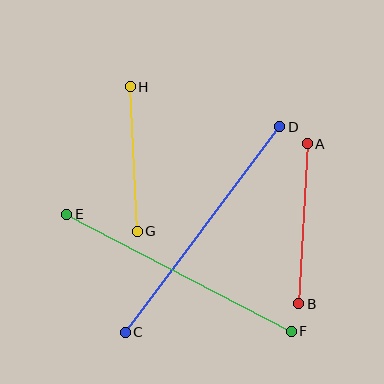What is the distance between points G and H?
The distance is approximately 145 pixels.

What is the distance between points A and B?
The distance is approximately 160 pixels.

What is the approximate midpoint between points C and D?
The midpoint is at approximately (203, 230) pixels.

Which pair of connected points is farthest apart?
Points C and D are farthest apart.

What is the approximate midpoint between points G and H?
The midpoint is at approximately (134, 159) pixels.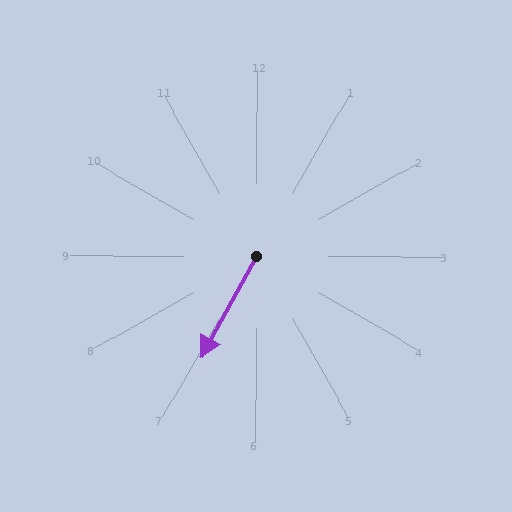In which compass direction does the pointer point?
Southwest.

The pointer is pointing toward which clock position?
Roughly 7 o'clock.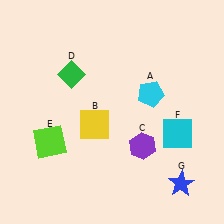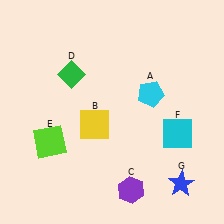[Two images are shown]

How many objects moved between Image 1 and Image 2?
1 object moved between the two images.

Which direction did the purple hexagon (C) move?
The purple hexagon (C) moved down.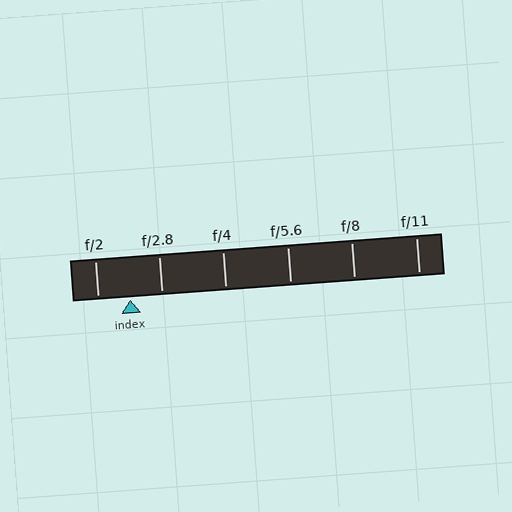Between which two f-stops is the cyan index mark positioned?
The index mark is between f/2 and f/2.8.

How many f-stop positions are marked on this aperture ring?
There are 6 f-stop positions marked.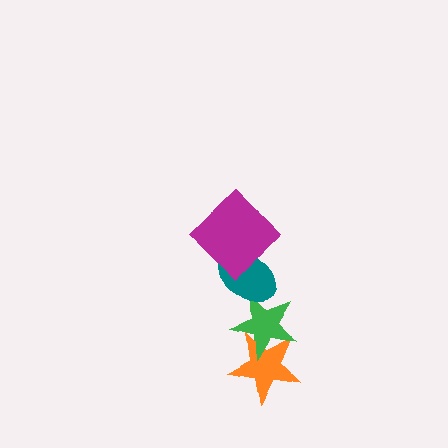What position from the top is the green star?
The green star is 3rd from the top.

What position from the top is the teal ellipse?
The teal ellipse is 2nd from the top.